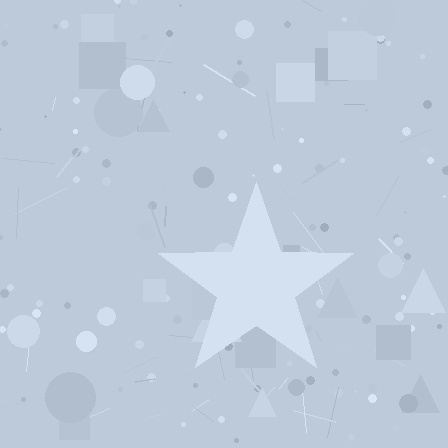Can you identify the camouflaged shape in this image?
The camouflaged shape is a star.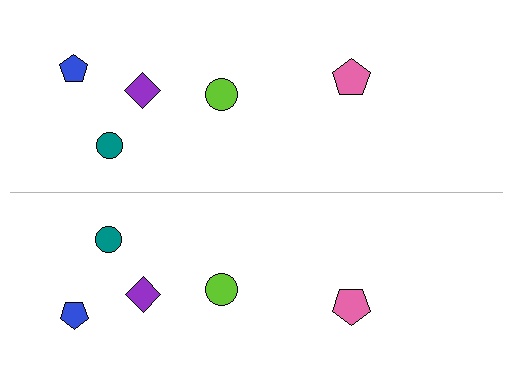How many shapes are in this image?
There are 10 shapes in this image.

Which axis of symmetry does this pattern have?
The pattern has a horizontal axis of symmetry running through the center of the image.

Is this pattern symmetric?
Yes, this pattern has bilateral (reflection) symmetry.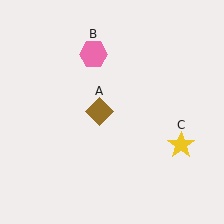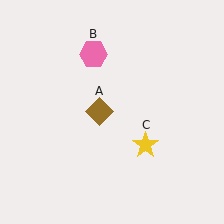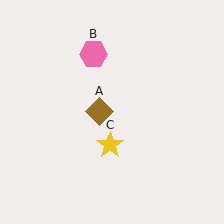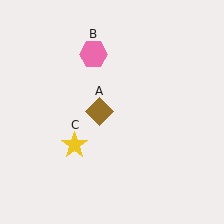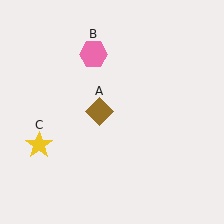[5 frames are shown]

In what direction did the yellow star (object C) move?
The yellow star (object C) moved left.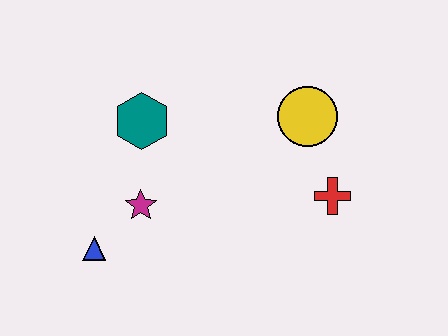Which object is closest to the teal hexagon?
The magenta star is closest to the teal hexagon.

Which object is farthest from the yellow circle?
The blue triangle is farthest from the yellow circle.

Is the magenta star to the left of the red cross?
Yes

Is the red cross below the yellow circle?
Yes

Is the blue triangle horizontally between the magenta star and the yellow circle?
No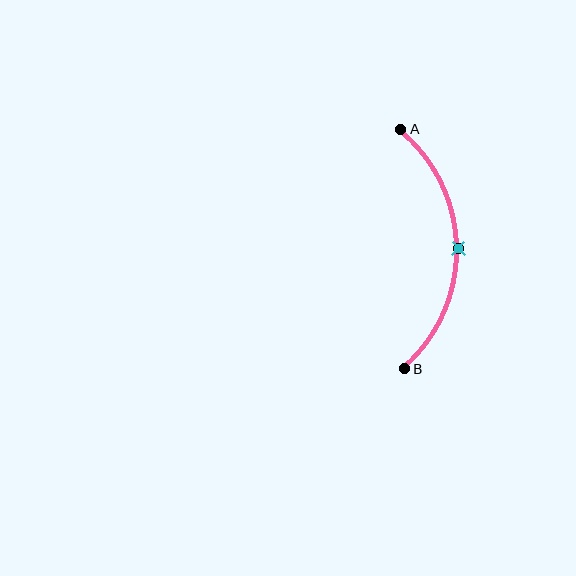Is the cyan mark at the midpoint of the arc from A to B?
Yes. The cyan mark lies on the arc at equal arc-length from both A and B — it is the arc midpoint.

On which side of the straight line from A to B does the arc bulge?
The arc bulges to the right of the straight line connecting A and B.